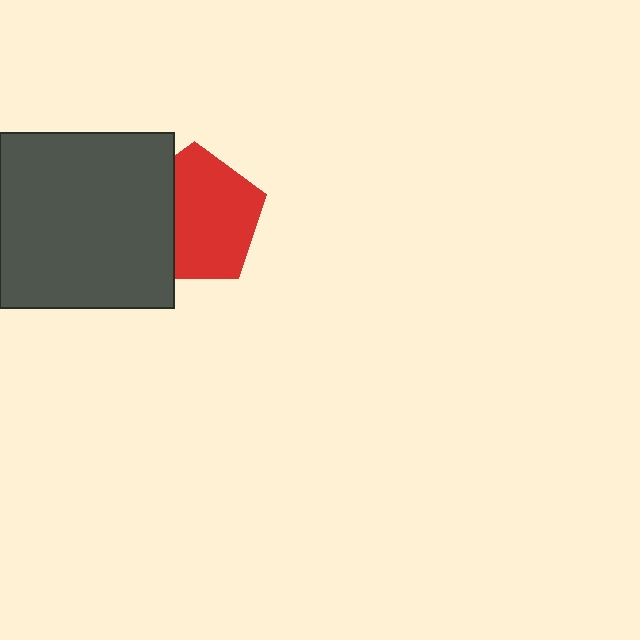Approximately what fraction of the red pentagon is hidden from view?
Roughly 32% of the red pentagon is hidden behind the dark gray square.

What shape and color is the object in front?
The object in front is a dark gray square.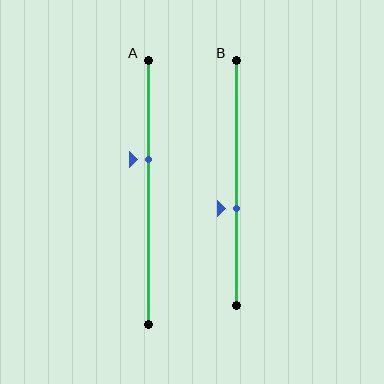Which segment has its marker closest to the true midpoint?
Segment B has its marker closest to the true midpoint.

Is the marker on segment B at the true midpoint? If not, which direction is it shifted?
No, the marker on segment B is shifted downward by about 10% of the segment length.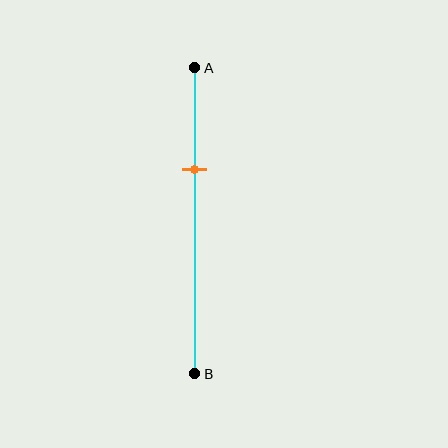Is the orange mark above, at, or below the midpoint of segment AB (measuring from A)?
The orange mark is above the midpoint of segment AB.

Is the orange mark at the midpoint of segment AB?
No, the mark is at about 35% from A, not at the 50% midpoint.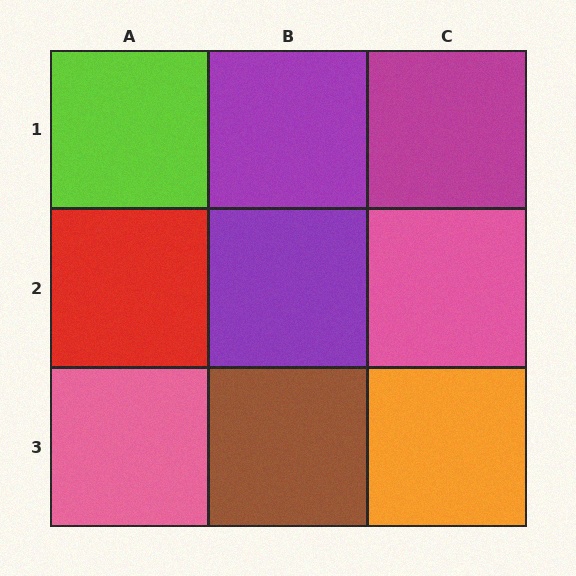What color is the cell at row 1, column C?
Magenta.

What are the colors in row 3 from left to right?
Pink, brown, orange.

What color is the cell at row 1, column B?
Purple.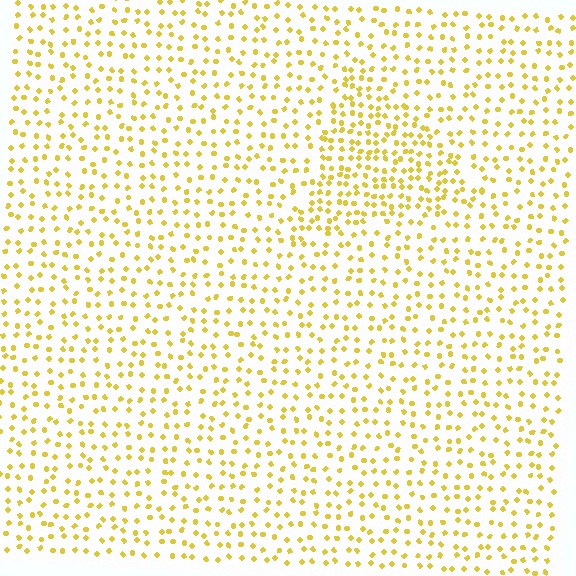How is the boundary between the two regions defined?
The boundary is defined by a change in element density (approximately 1.8x ratio). All elements are the same color, size, and shape.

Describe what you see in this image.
The image contains small yellow elements arranged at two different densities. A triangle-shaped region is visible where the elements are more densely packed than the surrounding area.